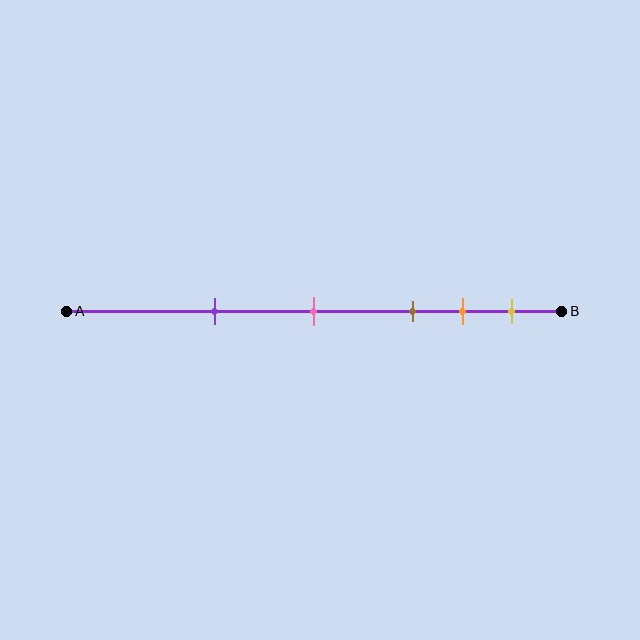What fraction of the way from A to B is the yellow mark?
The yellow mark is approximately 90% (0.9) of the way from A to B.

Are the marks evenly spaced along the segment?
No, the marks are not evenly spaced.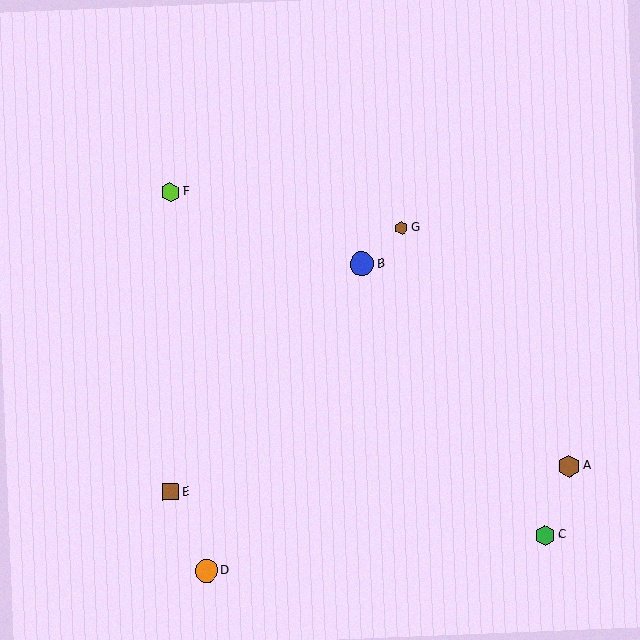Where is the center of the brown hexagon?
The center of the brown hexagon is at (569, 466).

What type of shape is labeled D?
Shape D is an orange circle.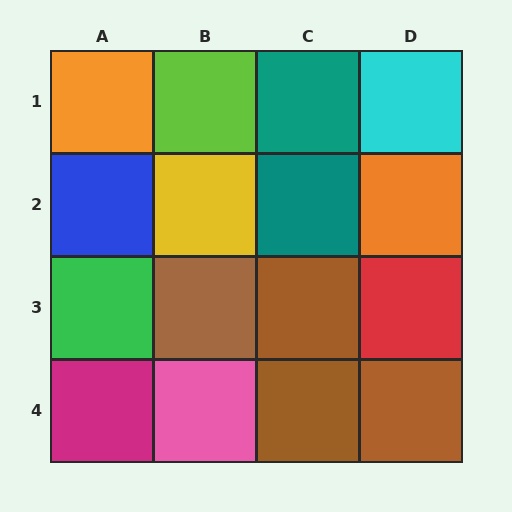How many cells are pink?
1 cell is pink.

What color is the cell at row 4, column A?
Magenta.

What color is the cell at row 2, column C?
Teal.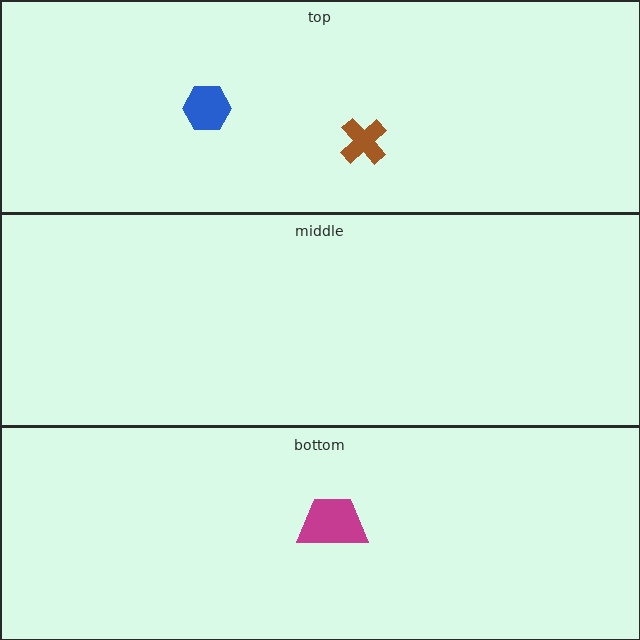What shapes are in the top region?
The blue hexagon, the brown cross.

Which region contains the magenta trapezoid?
The bottom region.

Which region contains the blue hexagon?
The top region.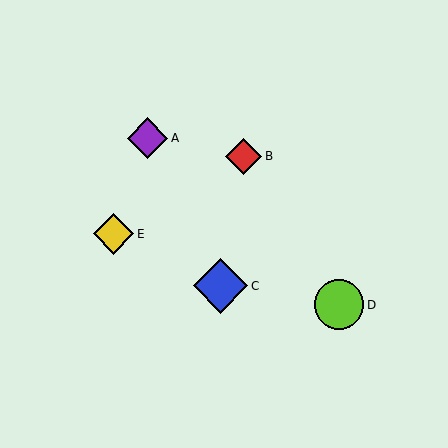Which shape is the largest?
The blue diamond (labeled C) is the largest.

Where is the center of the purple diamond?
The center of the purple diamond is at (148, 138).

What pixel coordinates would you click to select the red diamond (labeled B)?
Click at (244, 156) to select the red diamond B.